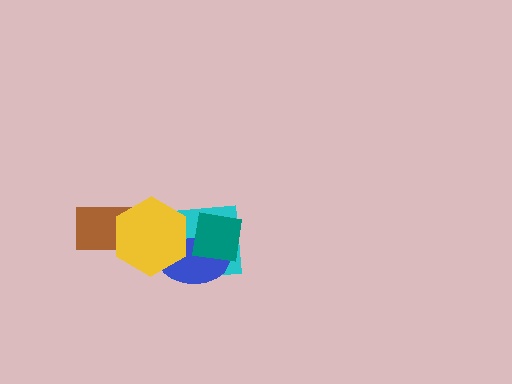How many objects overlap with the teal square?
2 objects overlap with the teal square.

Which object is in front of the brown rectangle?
The yellow hexagon is in front of the brown rectangle.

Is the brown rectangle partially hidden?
Yes, it is partially covered by another shape.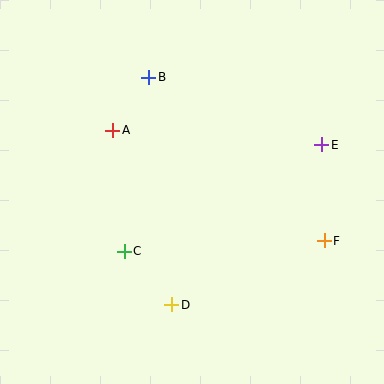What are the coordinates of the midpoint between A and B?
The midpoint between A and B is at (131, 104).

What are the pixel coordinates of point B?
Point B is at (149, 77).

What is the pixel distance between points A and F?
The distance between A and F is 238 pixels.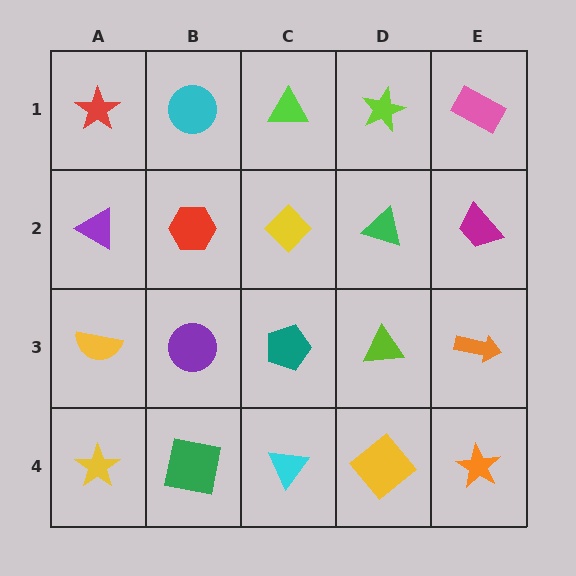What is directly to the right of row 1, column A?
A cyan circle.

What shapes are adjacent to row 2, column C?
A lime triangle (row 1, column C), a teal pentagon (row 3, column C), a red hexagon (row 2, column B), a green triangle (row 2, column D).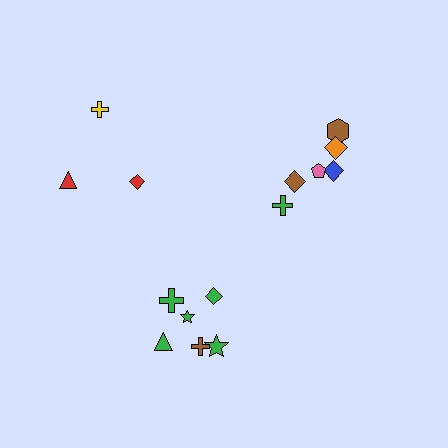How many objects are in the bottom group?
There are 6 objects.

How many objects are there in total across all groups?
There are 15 objects.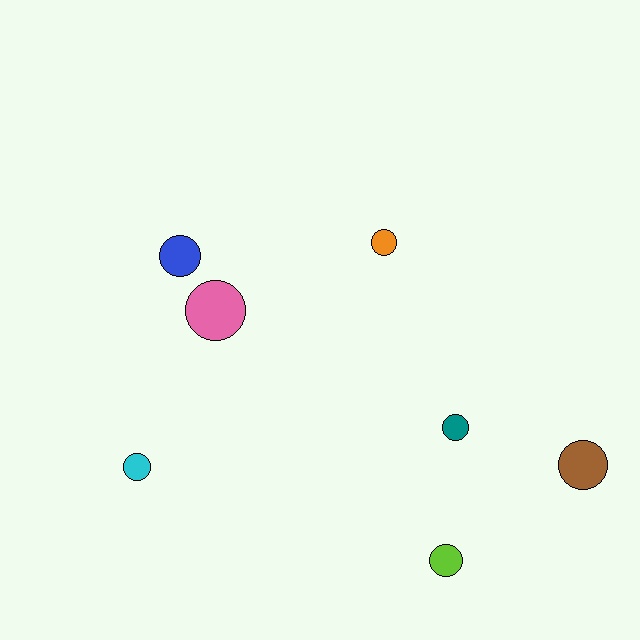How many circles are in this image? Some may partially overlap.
There are 7 circles.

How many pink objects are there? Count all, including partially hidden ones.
There is 1 pink object.